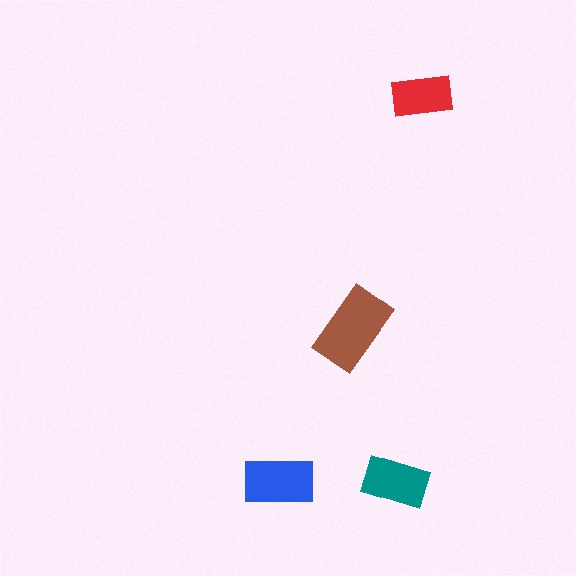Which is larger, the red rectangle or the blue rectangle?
The blue one.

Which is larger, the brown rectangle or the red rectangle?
The brown one.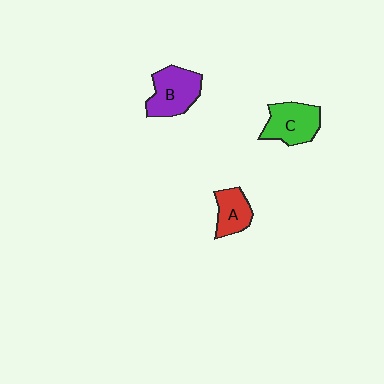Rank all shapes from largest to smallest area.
From largest to smallest: B (purple), C (green), A (red).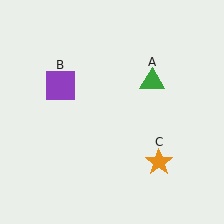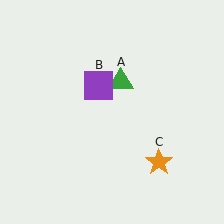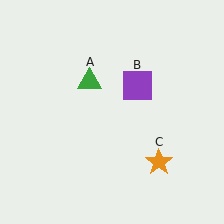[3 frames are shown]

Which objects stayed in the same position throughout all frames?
Orange star (object C) remained stationary.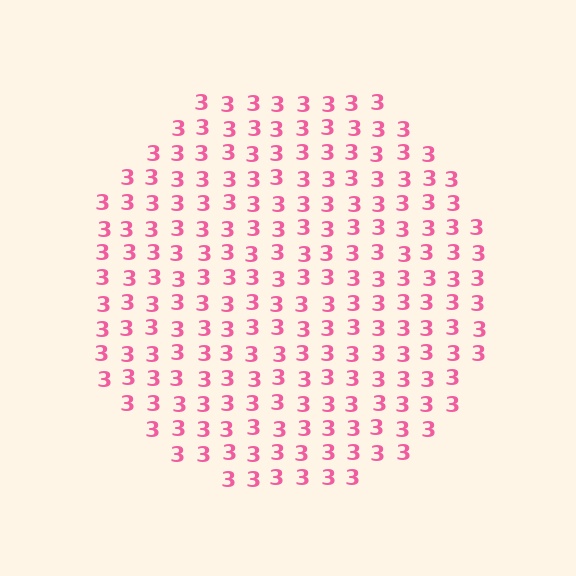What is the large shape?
The large shape is a circle.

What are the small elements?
The small elements are digit 3's.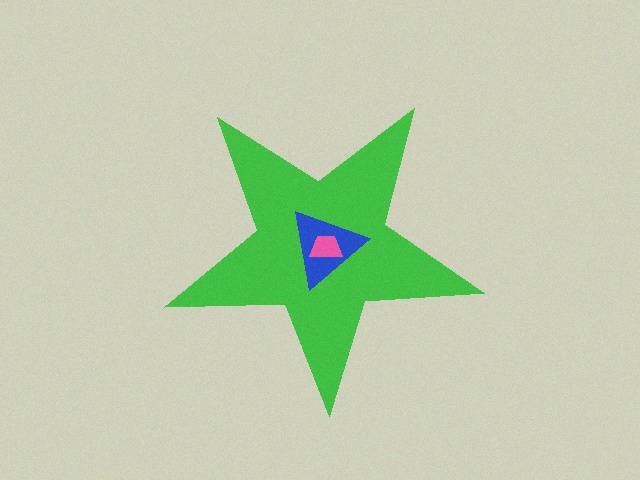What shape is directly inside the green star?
The blue triangle.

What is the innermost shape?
The pink trapezoid.